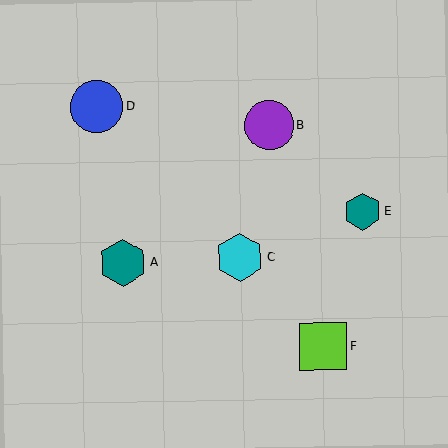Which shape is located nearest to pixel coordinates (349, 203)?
The teal hexagon (labeled E) at (362, 211) is nearest to that location.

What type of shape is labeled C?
Shape C is a cyan hexagon.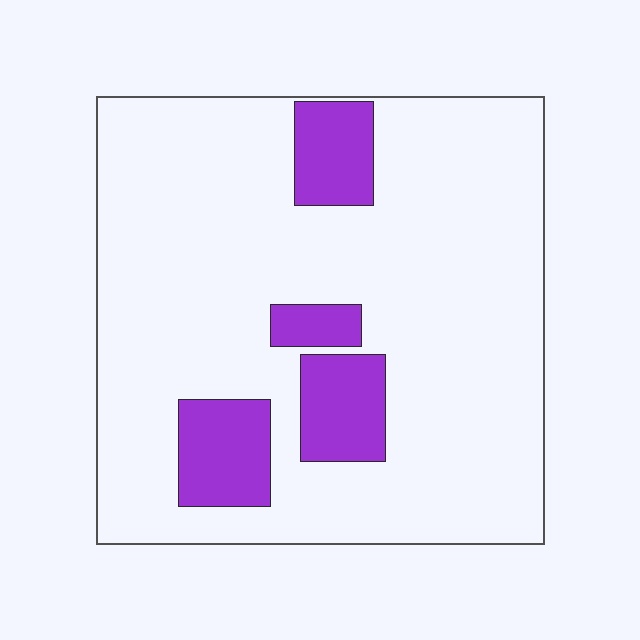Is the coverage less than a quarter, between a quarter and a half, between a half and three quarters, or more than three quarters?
Less than a quarter.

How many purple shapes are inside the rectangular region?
4.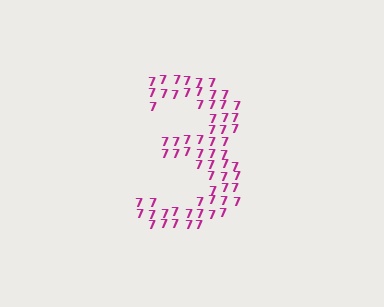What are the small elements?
The small elements are digit 7's.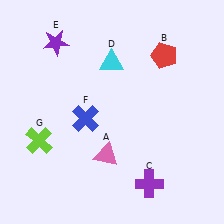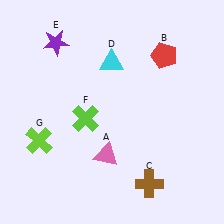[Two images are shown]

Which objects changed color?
C changed from purple to brown. F changed from blue to lime.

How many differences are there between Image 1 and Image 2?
There are 2 differences between the two images.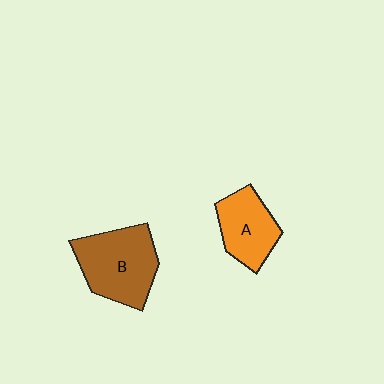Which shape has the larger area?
Shape B (brown).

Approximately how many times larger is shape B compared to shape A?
Approximately 1.4 times.